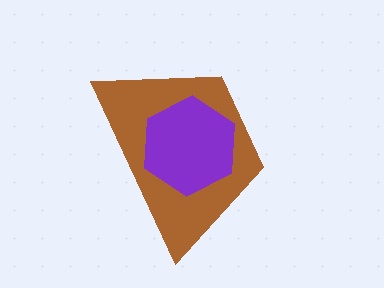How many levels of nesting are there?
2.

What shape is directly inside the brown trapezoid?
The purple hexagon.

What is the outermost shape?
The brown trapezoid.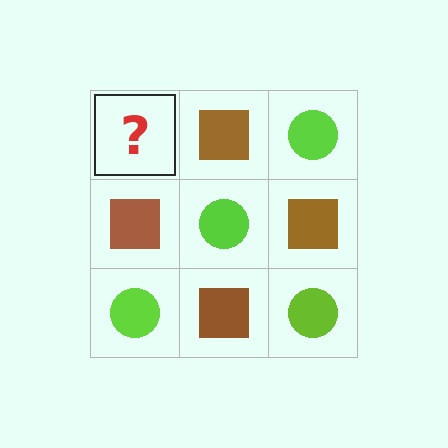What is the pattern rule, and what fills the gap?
The rule is that it alternates lime circle and brown square in a checkerboard pattern. The gap should be filled with a lime circle.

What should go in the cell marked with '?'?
The missing cell should contain a lime circle.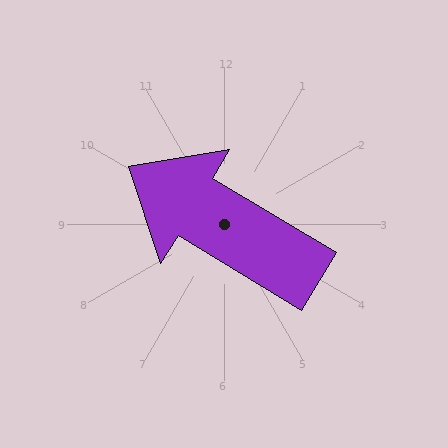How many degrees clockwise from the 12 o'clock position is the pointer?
Approximately 301 degrees.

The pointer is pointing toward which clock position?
Roughly 10 o'clock.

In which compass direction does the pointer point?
Northwest.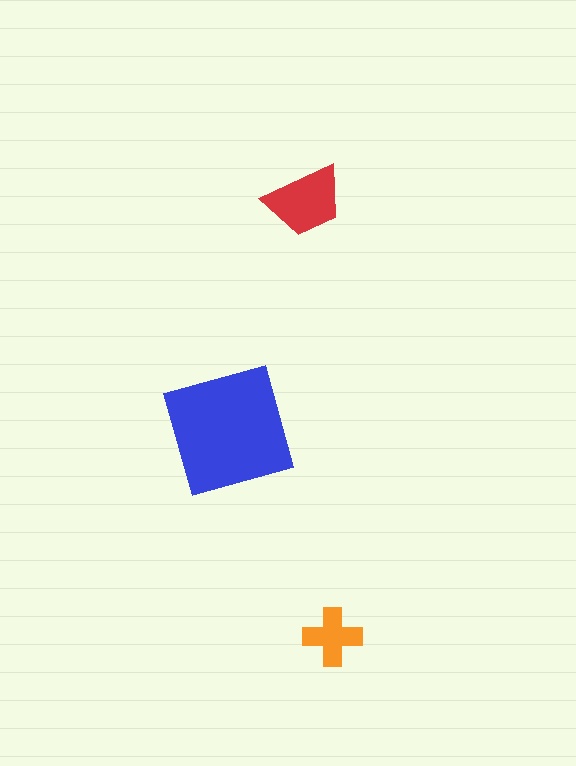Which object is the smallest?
The orange cross.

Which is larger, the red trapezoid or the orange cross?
The red trapezoid.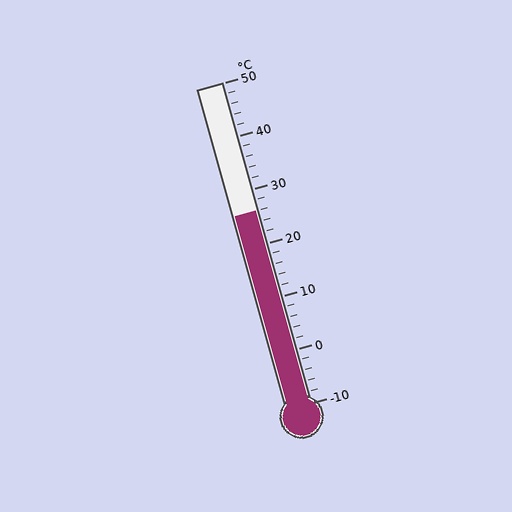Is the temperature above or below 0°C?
The temperature is above 0°C.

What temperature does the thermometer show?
The thermometer shows approximately 26°C.